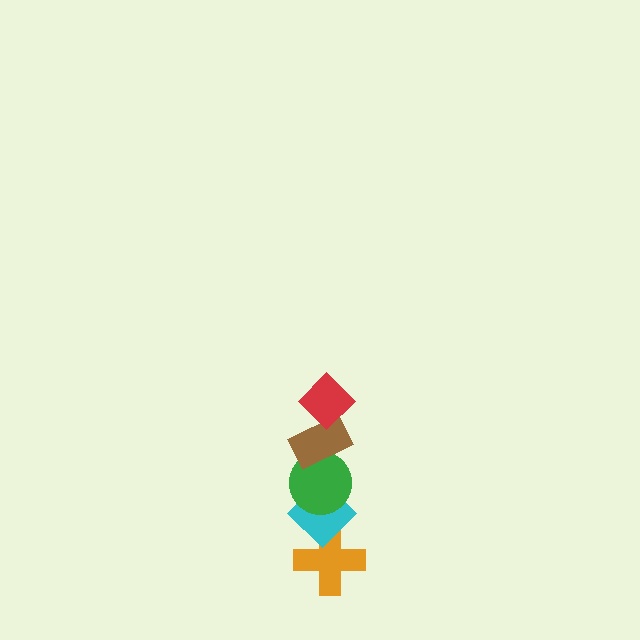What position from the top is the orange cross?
The orange cross is 5th from the top.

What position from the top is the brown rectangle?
The brown rectangle is 2nd from the top.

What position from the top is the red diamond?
The red diamond is 1st from the top.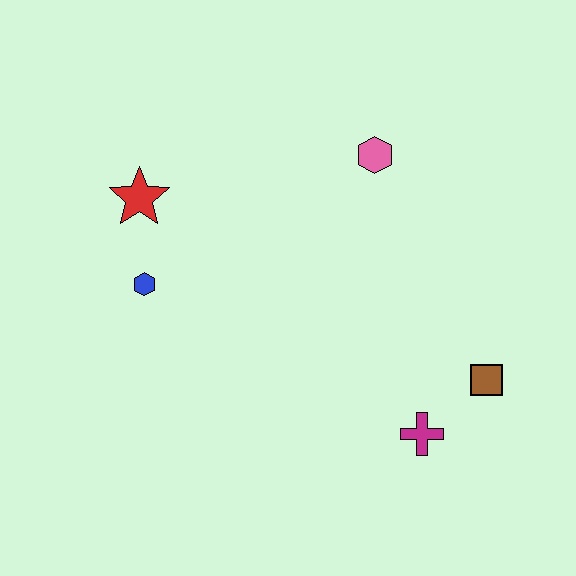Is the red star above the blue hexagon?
Yes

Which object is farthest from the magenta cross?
The red star is farthest from the magenta cross.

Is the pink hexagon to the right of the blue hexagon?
Yes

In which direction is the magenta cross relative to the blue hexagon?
The magenta cross is to the right of the blue hexagon.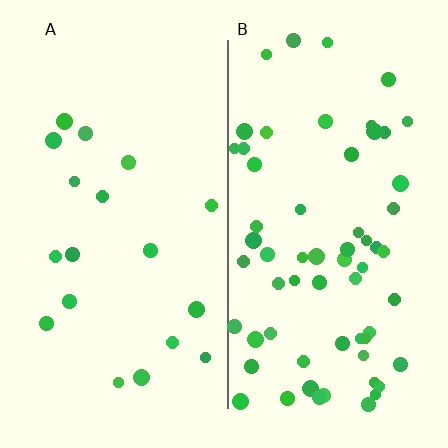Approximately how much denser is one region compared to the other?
Approximately 3.4× — region B over region A.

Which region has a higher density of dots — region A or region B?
B (the right).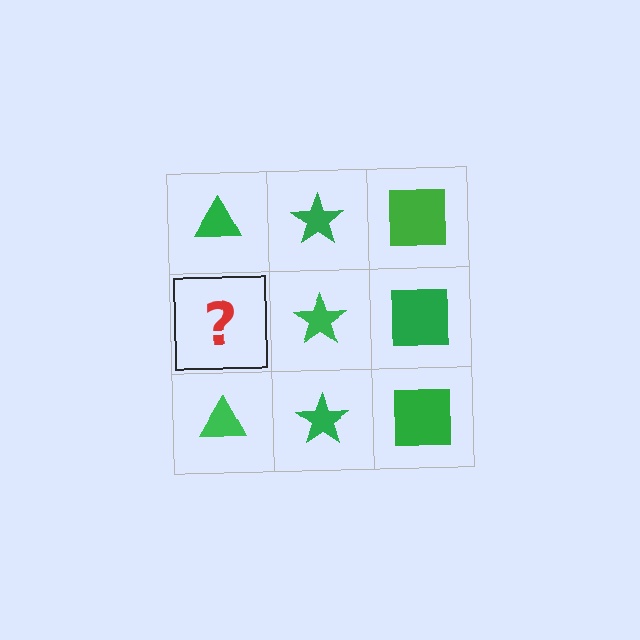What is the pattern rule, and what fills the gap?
The rule is that each column has a consistent shape. The gap should be filled with a green triangle.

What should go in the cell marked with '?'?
The missing cell should contain a green triangle.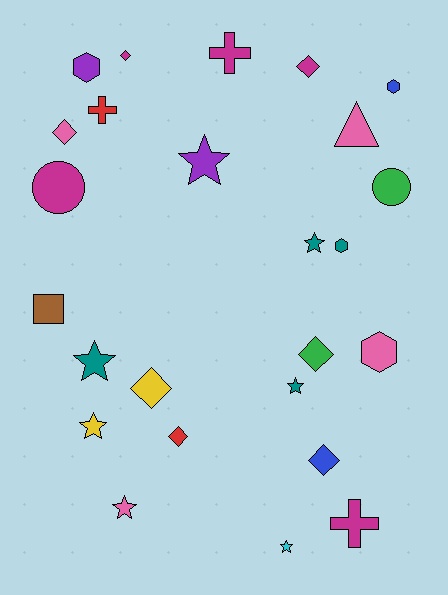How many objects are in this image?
There are 25 objects.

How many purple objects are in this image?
There are 2 purple objects.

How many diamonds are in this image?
There are 7 diamonds.